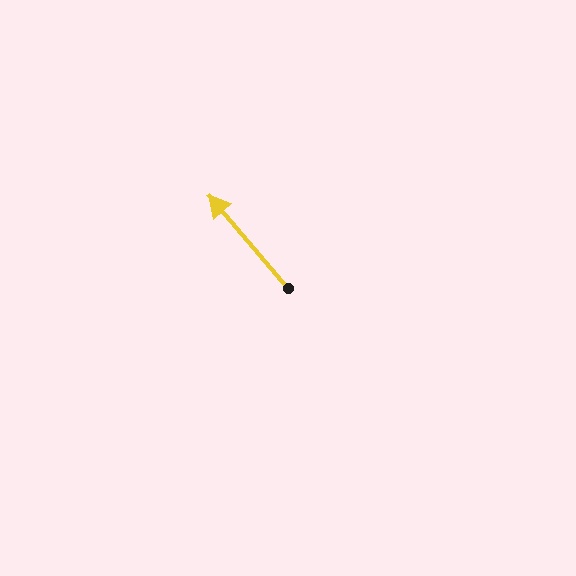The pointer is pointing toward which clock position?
Roughly 11 o'clock.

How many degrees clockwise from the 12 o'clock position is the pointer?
Approximately 319 degrees.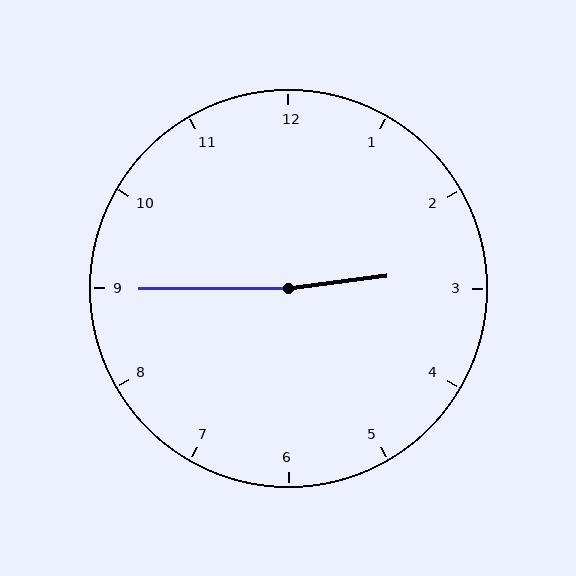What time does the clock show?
2:45.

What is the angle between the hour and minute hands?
Approximately 172 degrees.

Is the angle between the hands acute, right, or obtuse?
It is obtuse.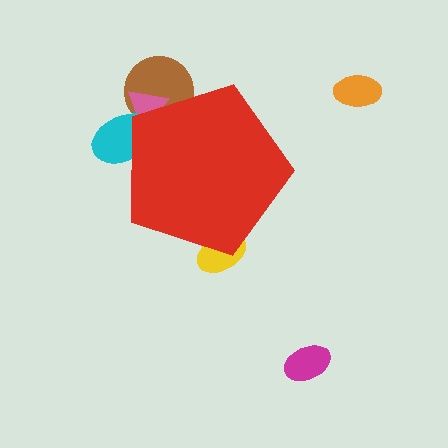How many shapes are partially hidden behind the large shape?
4 shapes are partially hidden.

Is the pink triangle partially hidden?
Yes, the pink triangle is partially hidden behind the red pentagon.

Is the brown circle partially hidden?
Yes, the brown circle is partially hidden behind the red pentagon.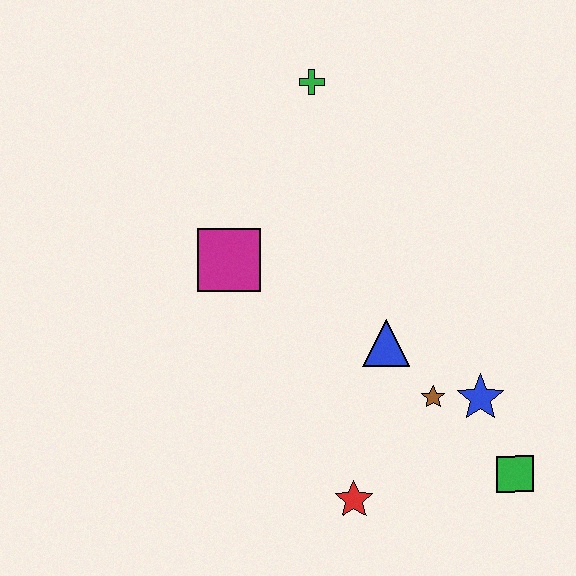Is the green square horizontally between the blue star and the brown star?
No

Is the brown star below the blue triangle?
Yes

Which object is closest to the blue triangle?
The brown star is closest to the blue triangle.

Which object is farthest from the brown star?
The green cross is farthest from the brown star.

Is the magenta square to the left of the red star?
Yes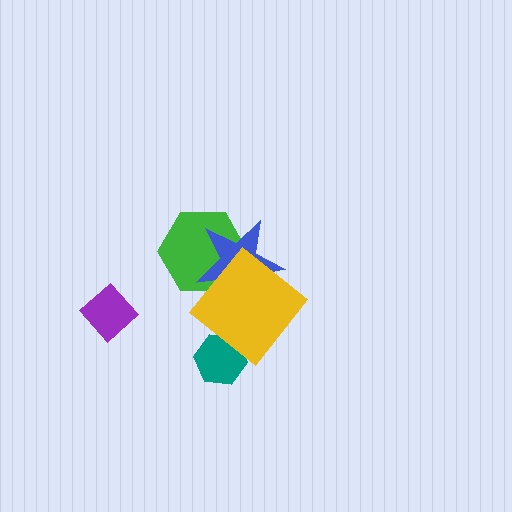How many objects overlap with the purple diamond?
0 objects overlap with the purple diamond.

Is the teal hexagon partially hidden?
Yes, it is partially covered by another shape.